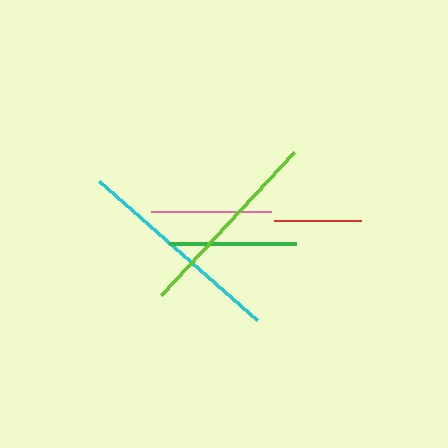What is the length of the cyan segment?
The cyan segment is approximately 210 pixels long.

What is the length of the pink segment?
The pink segment is approximately 120 pixels long.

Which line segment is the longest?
The cyan line is the longest at approximately 210 pixels.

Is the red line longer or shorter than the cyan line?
The cyan line is longer than the red line.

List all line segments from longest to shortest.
From longest to shortest: cyan, lime, green, pink, red.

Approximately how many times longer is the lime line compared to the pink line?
The lime line is approximately 1.6 times the length of the pink line.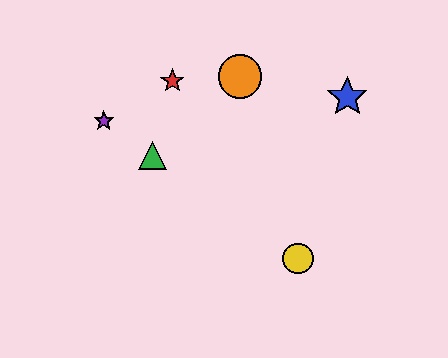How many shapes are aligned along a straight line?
3 shapes (the green triangle, the yellow circle, the purple star) are aligned along a straight line.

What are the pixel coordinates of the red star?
The red star is at (172, 81).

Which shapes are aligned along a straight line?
The green triangle, the yellow circle, the purple star are aligned along a straight line.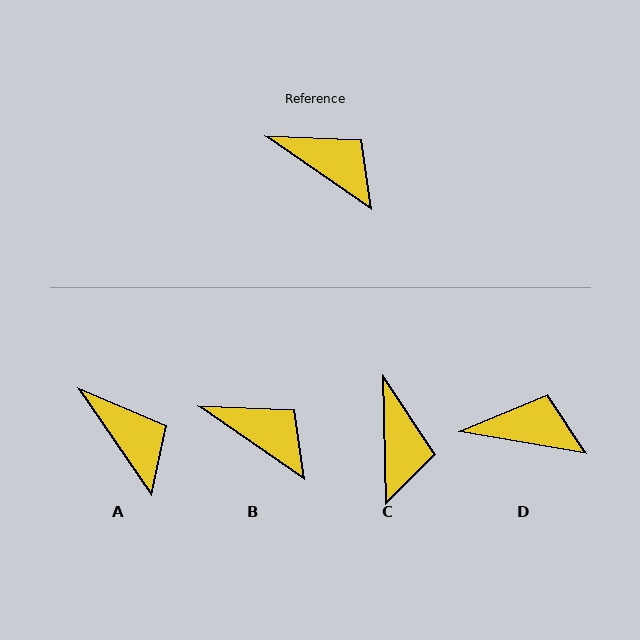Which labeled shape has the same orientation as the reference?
B.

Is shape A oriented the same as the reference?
No, it is off by about 21 degrees.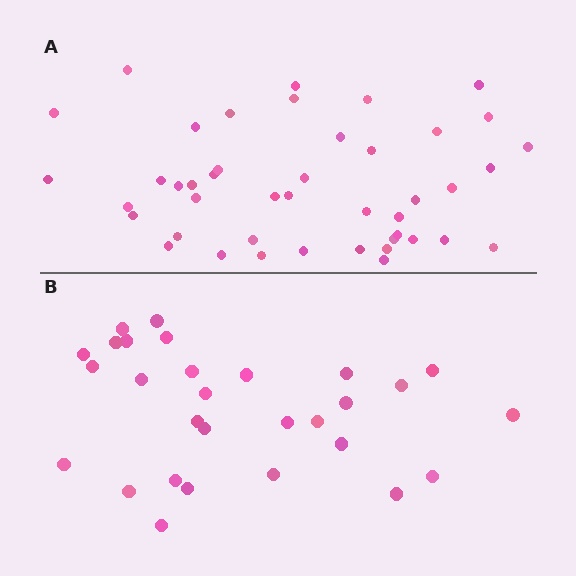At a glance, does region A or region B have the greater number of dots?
Region A (the top region) has more dots.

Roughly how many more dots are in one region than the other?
Region A has approximately 15 more dots than region B.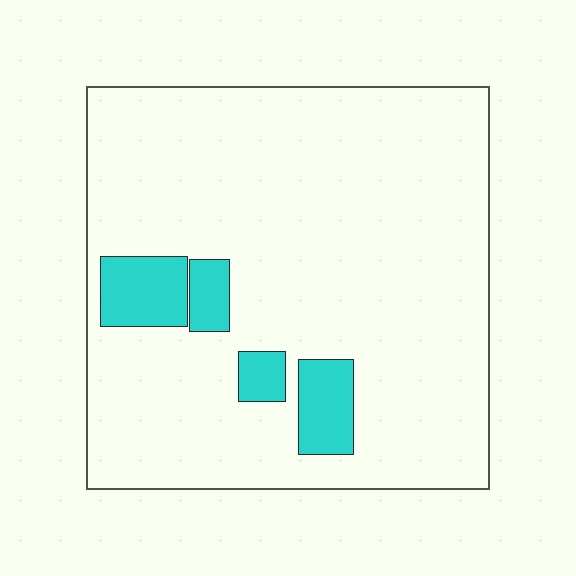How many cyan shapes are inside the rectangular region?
4.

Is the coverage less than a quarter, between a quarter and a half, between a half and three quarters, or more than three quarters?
Less than a quarter.